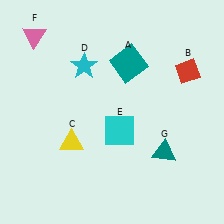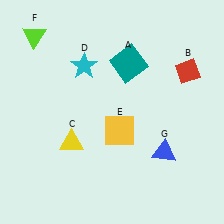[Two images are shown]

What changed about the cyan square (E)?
In Image 1, E is cyan. In Image 2, it changed to yellow.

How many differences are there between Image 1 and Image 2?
There are 3 differences between the two images.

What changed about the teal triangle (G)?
In Image 1, G is teal. In Image 2, it changed to blue.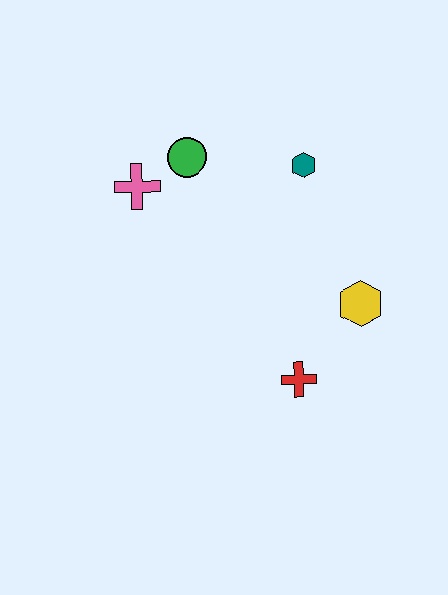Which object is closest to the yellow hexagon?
The red cross is closest to the yellow hexagon.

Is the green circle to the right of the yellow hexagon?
No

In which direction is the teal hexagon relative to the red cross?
The teal hexagon is above the red cross.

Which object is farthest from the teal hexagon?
The red cross is farthest from the teal hexagon.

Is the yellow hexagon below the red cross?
No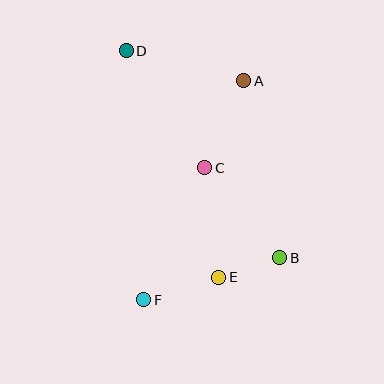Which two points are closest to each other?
Points B and E are closest to each other.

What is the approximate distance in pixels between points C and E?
The distance between C and E is approximately 111 pixels.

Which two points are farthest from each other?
Points B and D are farthest from each other.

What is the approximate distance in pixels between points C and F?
The distance between C and F is approximately 146 pixels.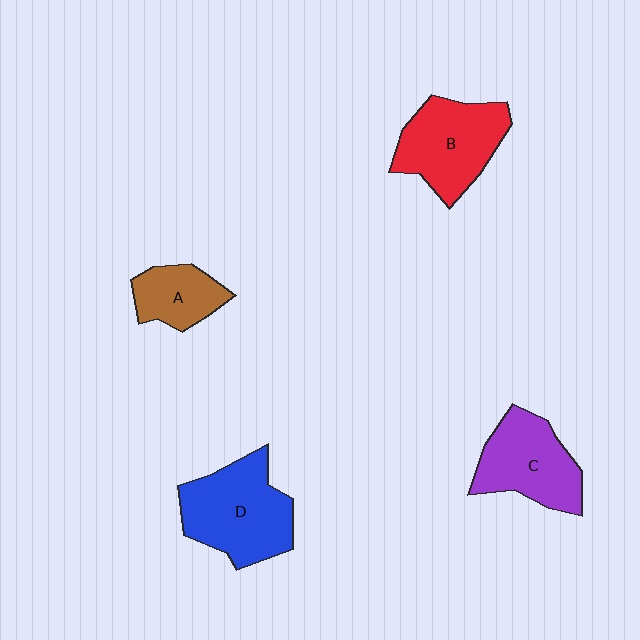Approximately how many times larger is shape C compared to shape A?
Approximately 1.6 times.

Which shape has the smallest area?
Shape A (brown).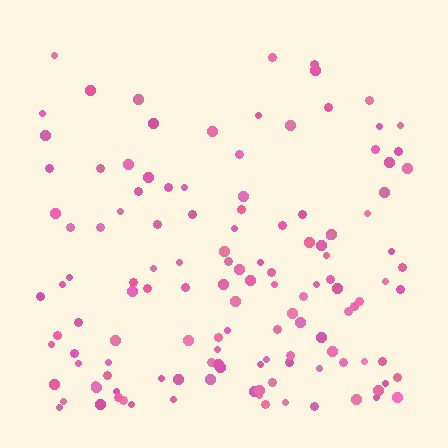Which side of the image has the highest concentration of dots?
The bottom.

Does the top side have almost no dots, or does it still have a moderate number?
Still a moderate number, just noticeably fewer than the bottom.